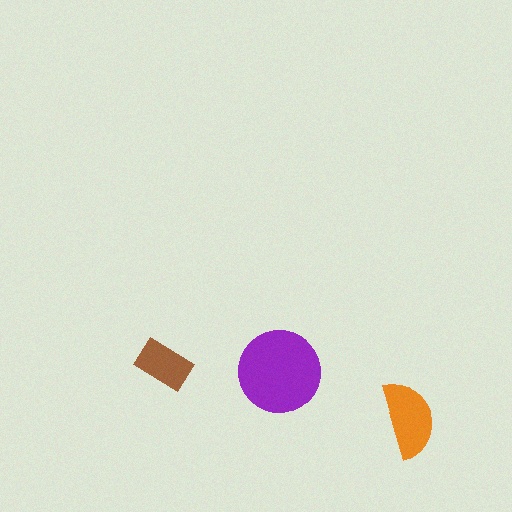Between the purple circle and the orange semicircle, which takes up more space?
The purple circle.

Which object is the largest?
The purple circle.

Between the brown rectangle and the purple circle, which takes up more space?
The purple circle.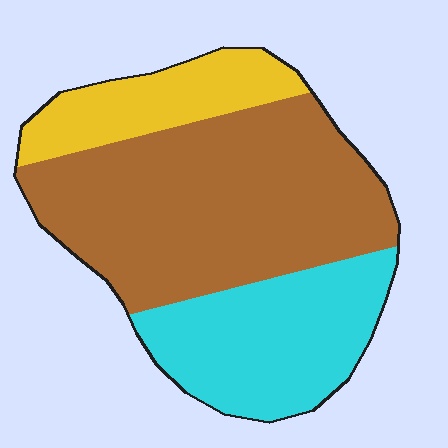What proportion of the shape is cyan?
Cyan covers around 30% of the shape.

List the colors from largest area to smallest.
From largest to smallest: brown, cyan, yellow.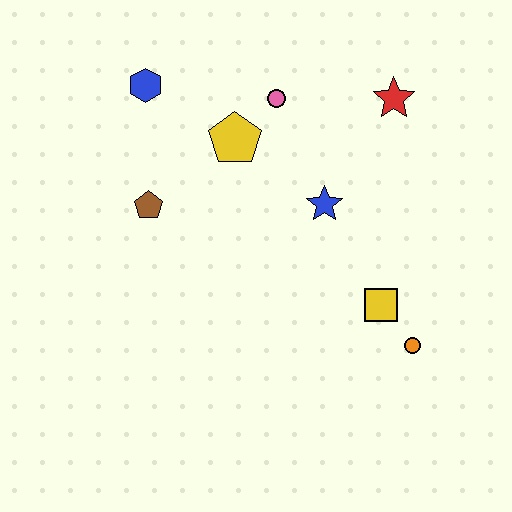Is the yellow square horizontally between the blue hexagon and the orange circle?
Yes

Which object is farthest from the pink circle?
The orange circle is farthest from the pink circle.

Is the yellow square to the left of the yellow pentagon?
No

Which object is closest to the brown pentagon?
The yellow pentagon is closest to the brown pentagon.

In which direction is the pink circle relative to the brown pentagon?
The pink circle is to the right of the brown pentagon.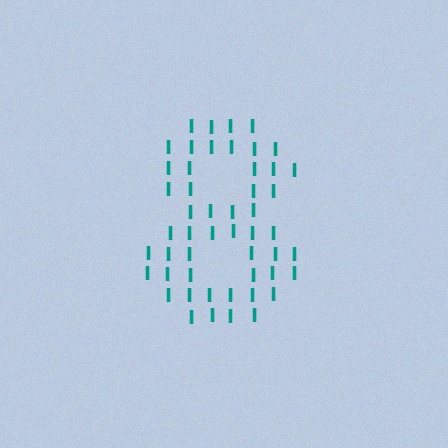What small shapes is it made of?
It is made of small letter I's.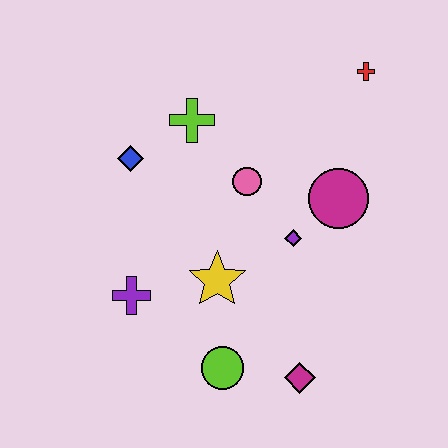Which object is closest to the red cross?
The magenta circle is closest to the red cross.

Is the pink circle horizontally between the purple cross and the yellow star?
No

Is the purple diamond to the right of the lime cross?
Yes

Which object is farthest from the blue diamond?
The magenta diamond is farthest from the blue diamond.